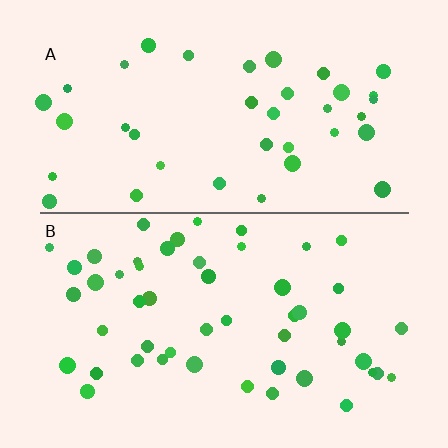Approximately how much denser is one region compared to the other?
Approximately 1.3× — region B over region A.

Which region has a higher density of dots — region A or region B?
B (the bottom).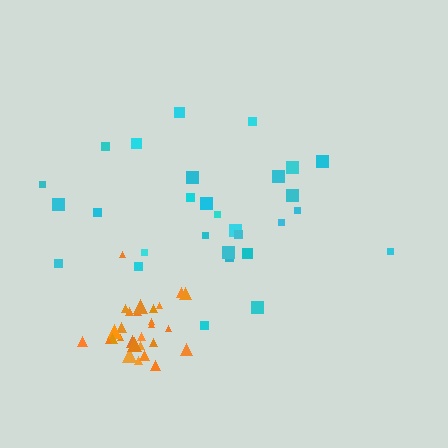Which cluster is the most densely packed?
Orange.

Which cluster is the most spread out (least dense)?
Cyan.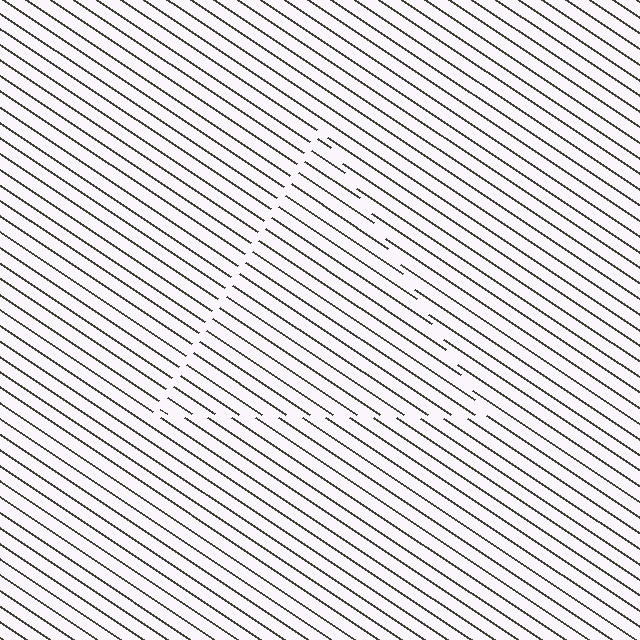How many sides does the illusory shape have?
3 sides — the line-ends trace a triangle.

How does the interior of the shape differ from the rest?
The interior of the shape contains the same grating, shifted by half a period — the contour is defined by the phase discontinuity where line-ends from the inner and outer gratings abut.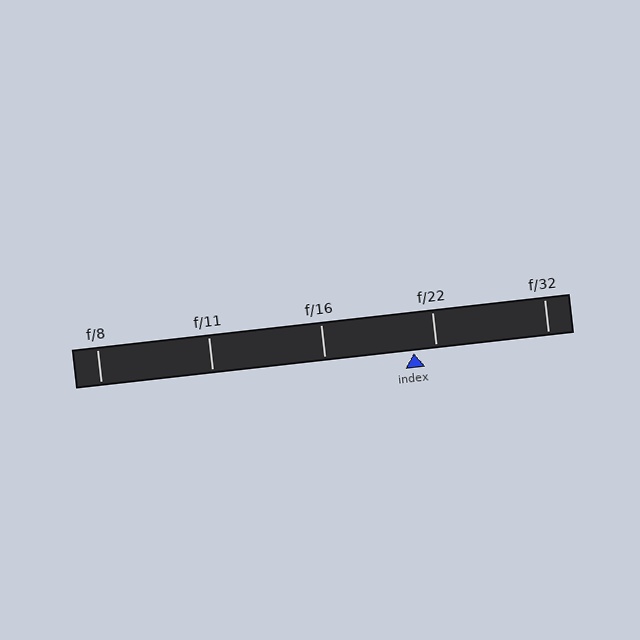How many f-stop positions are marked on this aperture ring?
There are 5 f-stop positions marked.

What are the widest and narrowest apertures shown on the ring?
The widest aperture shown is f/8 and the narrowest is f/32.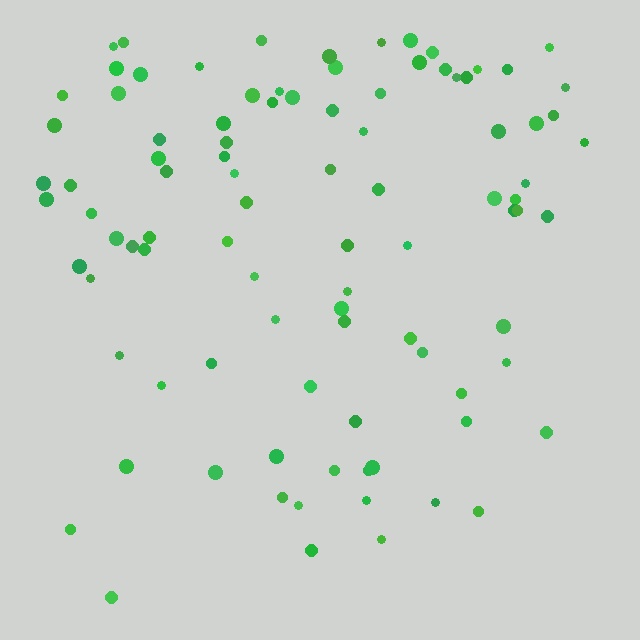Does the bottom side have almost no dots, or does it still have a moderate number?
Still a moderate number, just noticeably fewer than the top.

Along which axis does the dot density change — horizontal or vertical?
Vertical.